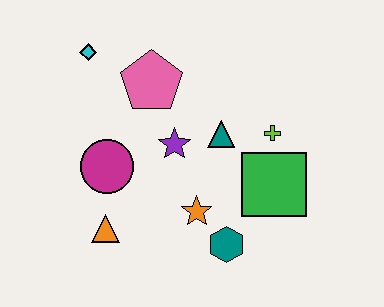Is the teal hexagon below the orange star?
Yes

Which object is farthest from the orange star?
The cyan diamond is farthest from the orange star.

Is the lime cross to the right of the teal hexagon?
Yes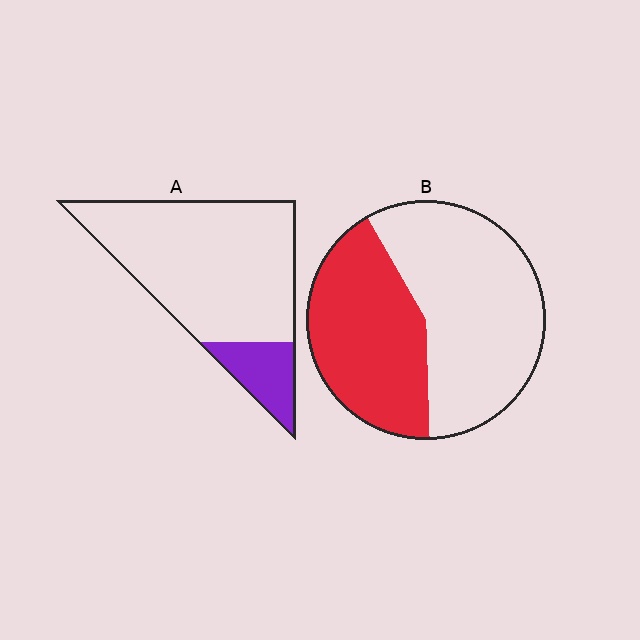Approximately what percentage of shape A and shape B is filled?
A is approximately 15% and B is approximately 40%.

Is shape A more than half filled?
No.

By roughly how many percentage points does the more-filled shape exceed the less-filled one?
By roughly 25 percentage points (B over A).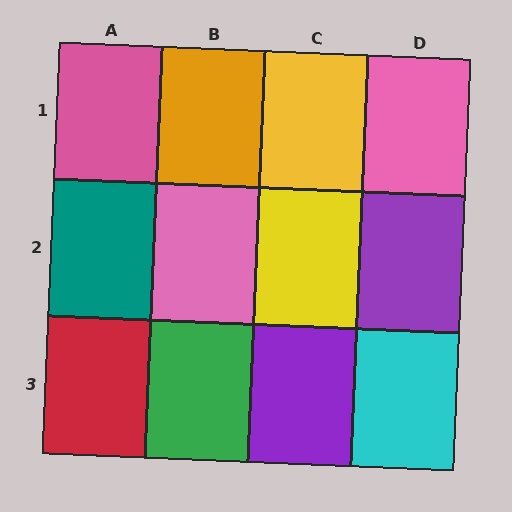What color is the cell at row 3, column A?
Red.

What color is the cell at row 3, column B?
Green.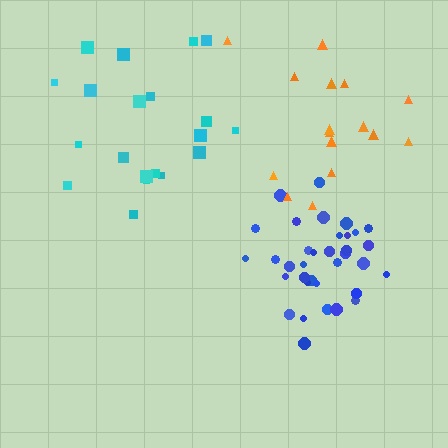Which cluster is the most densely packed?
Blue.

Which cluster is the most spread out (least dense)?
Orange.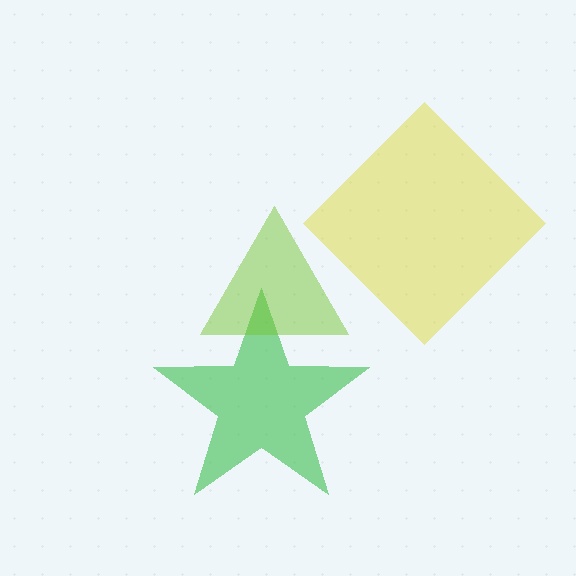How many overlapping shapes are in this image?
There are 3 overlapping shapes in the image.